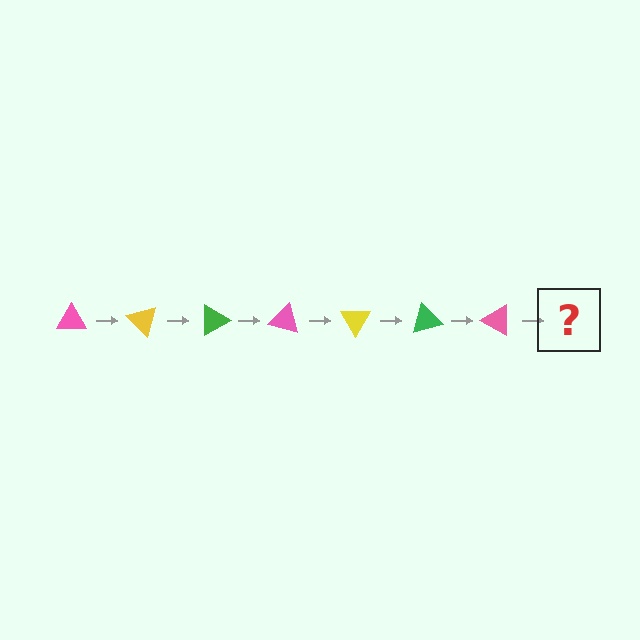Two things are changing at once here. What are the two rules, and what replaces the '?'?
The two rules are that it rotates 45 degrees each step and the color cycles through pink, yellow, and green. The '?' should be a yellow triangle, rotated 315 degrees from the start.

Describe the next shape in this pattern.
It should be a yellow triangle, rotated 315 degrees from the start.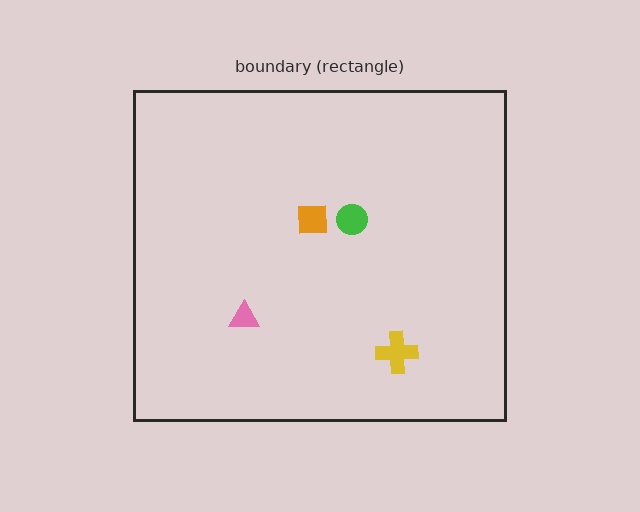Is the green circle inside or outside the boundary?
Inside.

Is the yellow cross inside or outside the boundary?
Inside.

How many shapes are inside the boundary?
4 inside, 0 outside.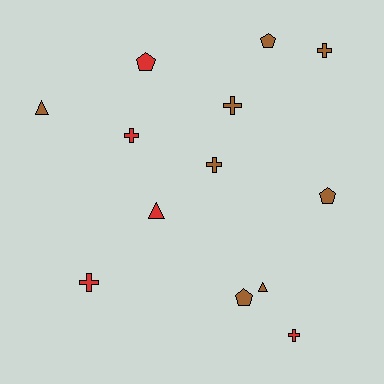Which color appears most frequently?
Brown, with 8 objects.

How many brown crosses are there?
There are 3 brown crosses.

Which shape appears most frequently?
Cross, with 6 objects.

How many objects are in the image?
There are 13 objects.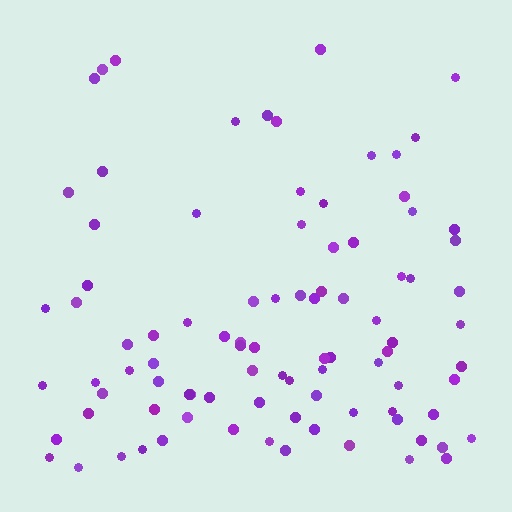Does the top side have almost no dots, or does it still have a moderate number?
Still a moderate number, just noticeably fewer than the bottom.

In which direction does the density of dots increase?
From top to bottom, with the bottom side densest.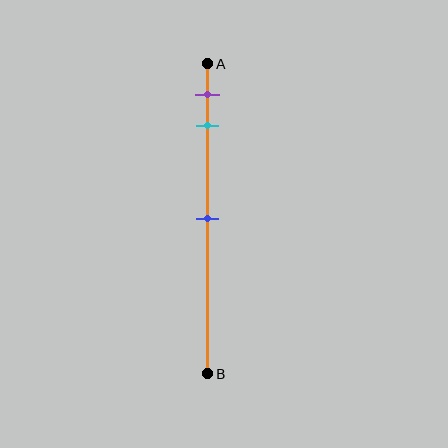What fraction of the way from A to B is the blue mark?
The blue mark is approximately 50% (0.5) of the way from A to B.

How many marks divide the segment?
There are 3 marks dividing the segment.